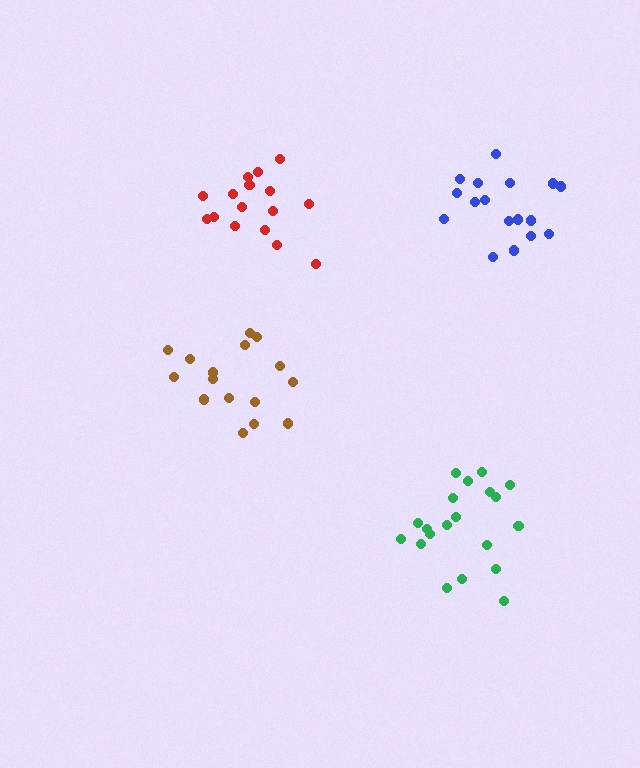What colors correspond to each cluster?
The clusters are colored: green, blue, brown, red.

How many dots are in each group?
Group 1: 20 dots, Group 2: 18 dots, Group 3: 16 dots, Group 4: 16 dots (70 total).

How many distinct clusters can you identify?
There are 4 distinct clusters.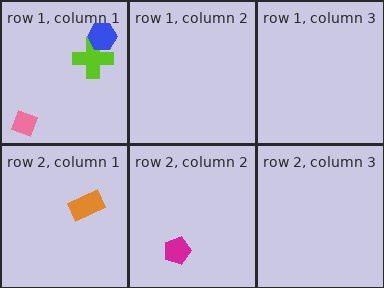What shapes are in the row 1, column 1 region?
The lime cross, the blue hexagon, the pink diamond.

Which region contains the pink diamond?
The row 1, column 1 region.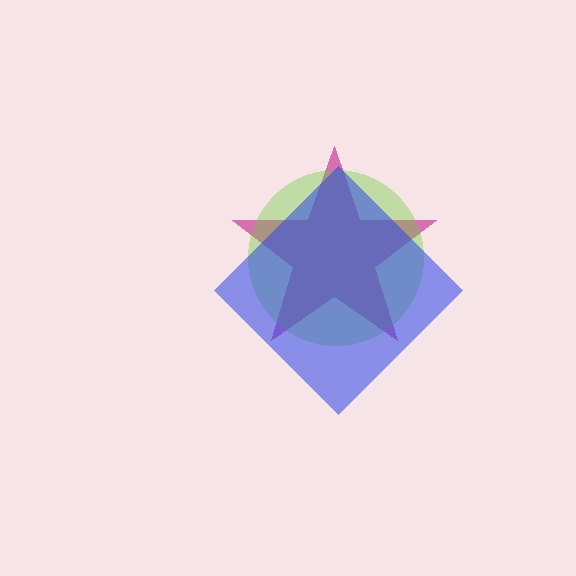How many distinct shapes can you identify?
There are 3 distinct shapes: a magenta star, a lime circle, a blue diamond.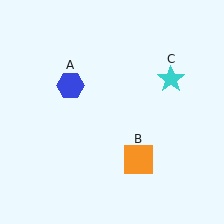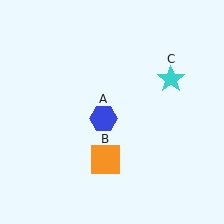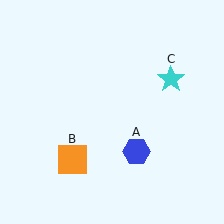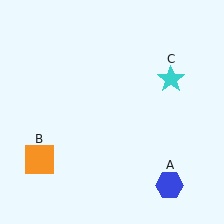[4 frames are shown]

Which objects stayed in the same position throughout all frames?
Cyan star (object C) remained stationary.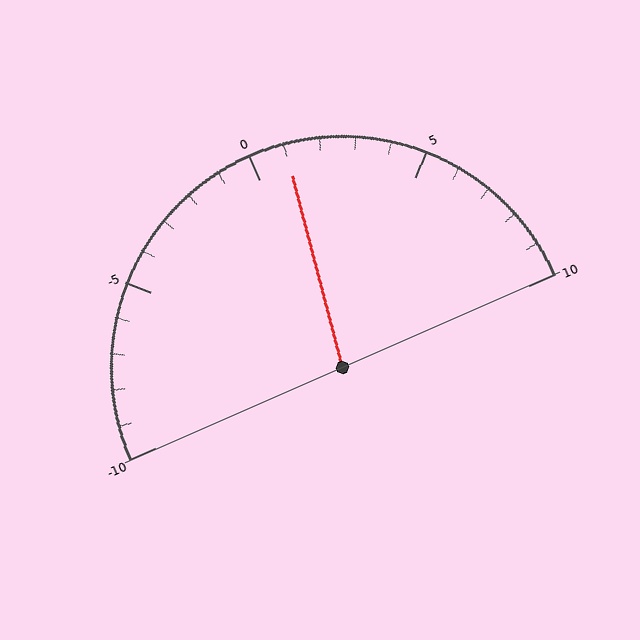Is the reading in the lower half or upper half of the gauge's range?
The reading is in the upper half of the range (-10 to 10).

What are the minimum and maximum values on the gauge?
The gauge ranges from -10 to 10.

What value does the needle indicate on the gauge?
The needle indicates approximately 1.